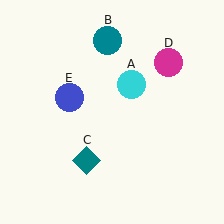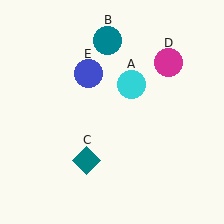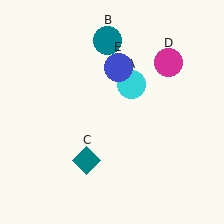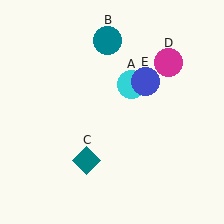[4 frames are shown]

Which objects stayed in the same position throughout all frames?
Cyan circle (object A) and teal circle (object B) and teal diamond (object C) and magenta circle (object D) remained stationary.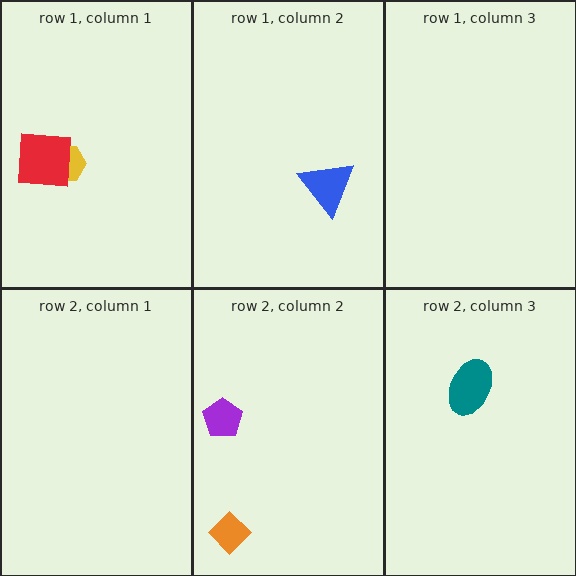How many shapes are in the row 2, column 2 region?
2.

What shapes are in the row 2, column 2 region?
The orange diamond, the purple pentagon.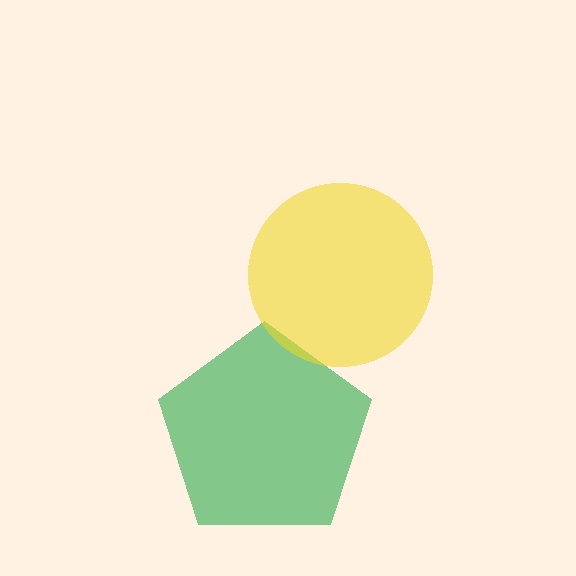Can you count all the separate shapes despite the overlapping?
Yes, there are 2 separate shapes.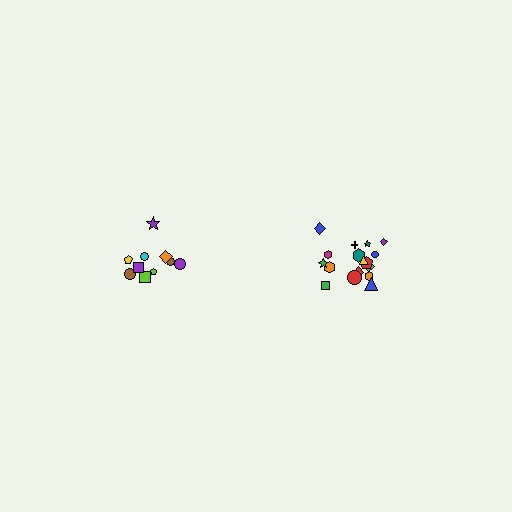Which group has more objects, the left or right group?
The right group.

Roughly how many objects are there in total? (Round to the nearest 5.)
Roughly 30 objects in total.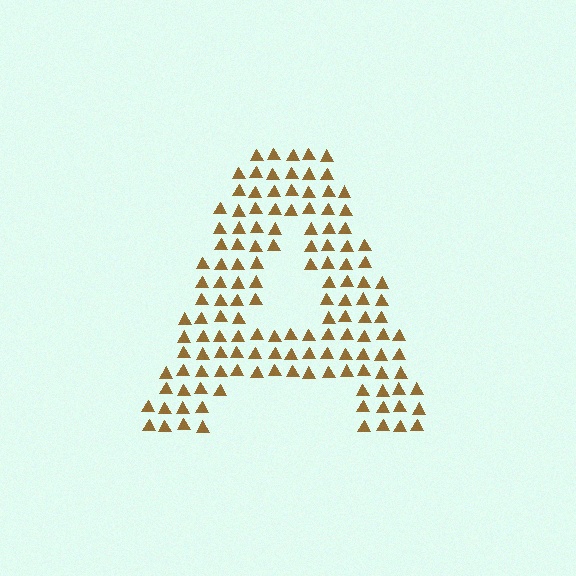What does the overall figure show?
The overall figure shows the letter A.